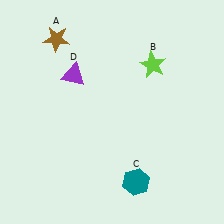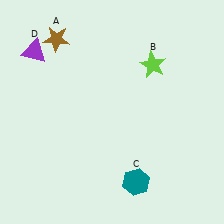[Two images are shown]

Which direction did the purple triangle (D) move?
The purple triangle (D) moved left.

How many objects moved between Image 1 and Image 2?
1 object moved between the two images.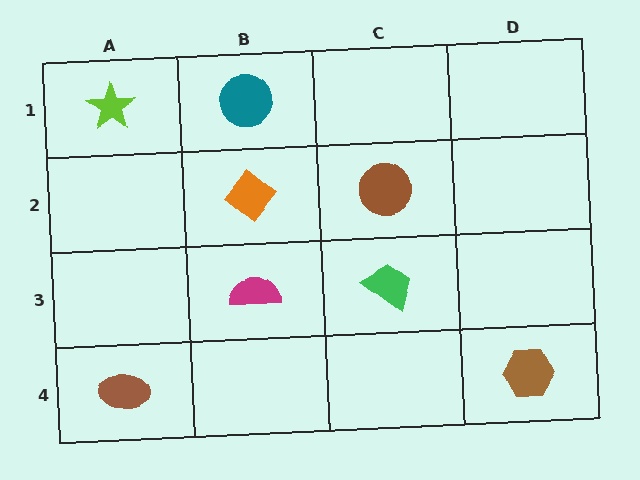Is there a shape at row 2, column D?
No, that cell is empty.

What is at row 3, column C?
A green trapezoid.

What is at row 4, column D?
A brown hexagon.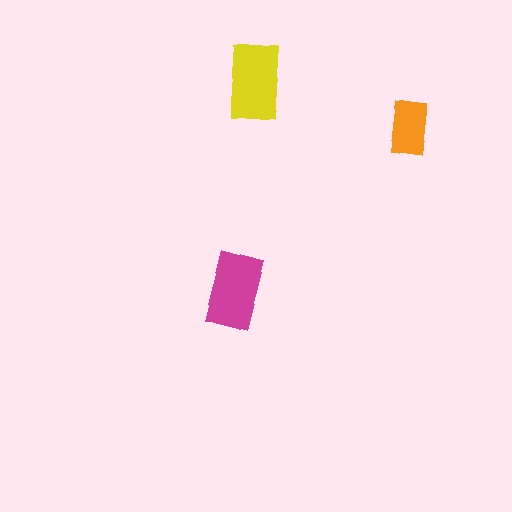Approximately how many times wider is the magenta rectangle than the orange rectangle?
About 1.5 times wider.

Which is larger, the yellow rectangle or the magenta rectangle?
The yellow one.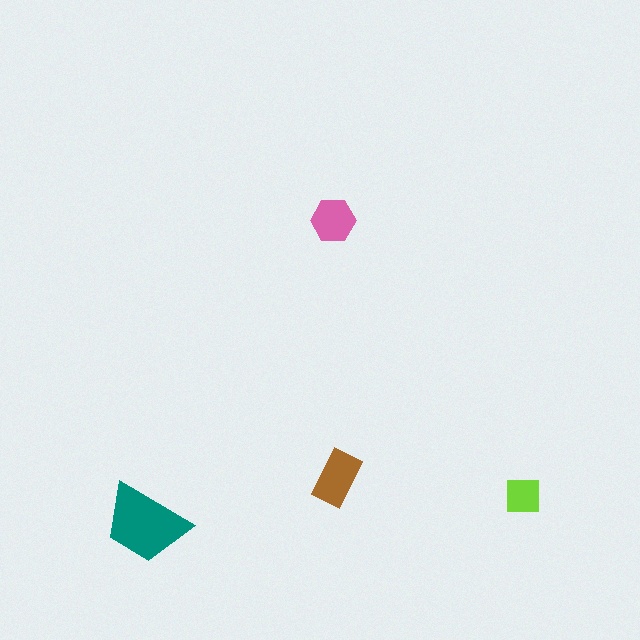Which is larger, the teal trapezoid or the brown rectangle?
The teal trapezoid.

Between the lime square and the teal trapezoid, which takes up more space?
The teal trapezoid.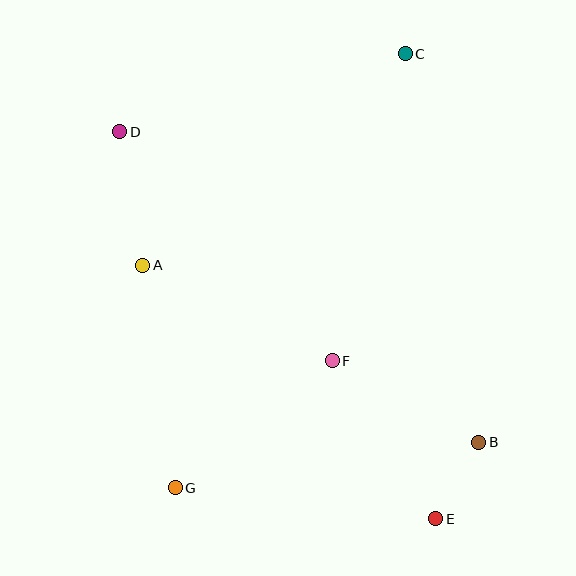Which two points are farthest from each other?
Points D and E are farthest from each other.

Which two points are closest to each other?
Points B and E are closest to each other.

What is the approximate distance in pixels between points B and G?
The distance between B and G is approximately 307 pixels.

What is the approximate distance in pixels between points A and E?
The distance between A and E is approximately 388 pixels.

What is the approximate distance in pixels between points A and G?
The distance between A and G is approximately 225 pixels.